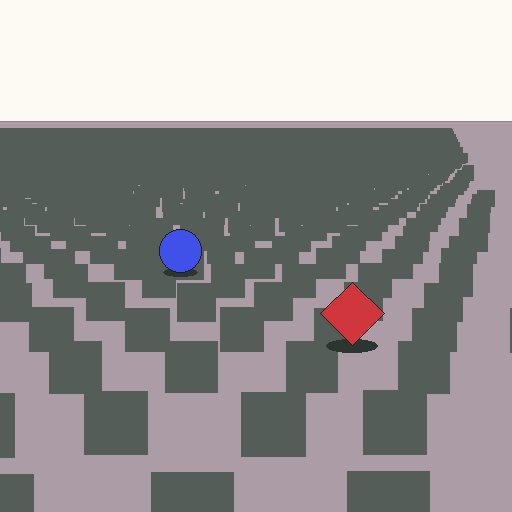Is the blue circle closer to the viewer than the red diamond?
No. The red diamond is closer — you can tell from the texture gradient: the ground texture is coarser near it.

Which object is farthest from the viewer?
The blue circle is farthest from the viewer. It appears smaller and the ground texture around it is denser.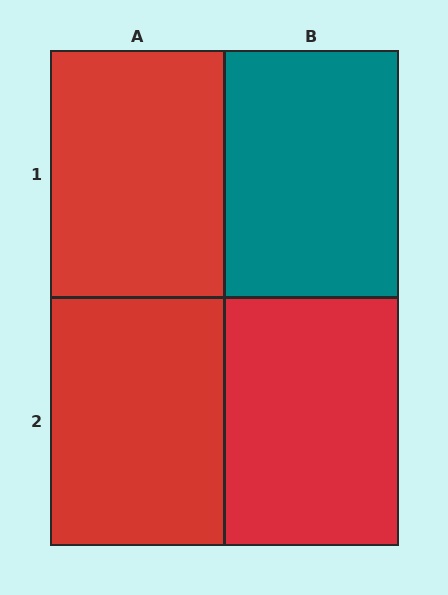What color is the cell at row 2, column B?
Red.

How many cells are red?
3 cells are red.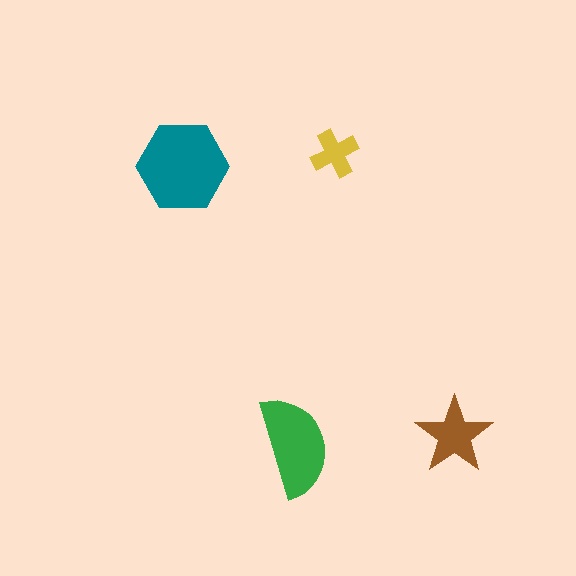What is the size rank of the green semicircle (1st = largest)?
2nd.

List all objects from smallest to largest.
The yellow cross, the brown star, the green semicircle, the teal hexagon.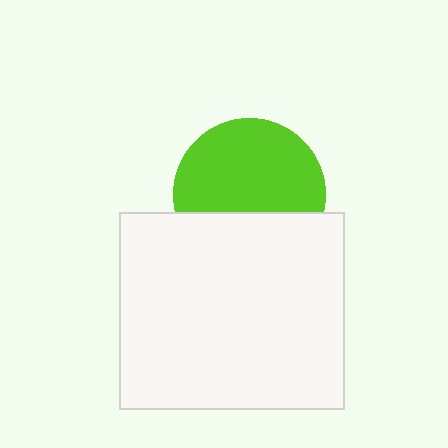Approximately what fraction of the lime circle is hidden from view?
Roughly 36% of the lime circle is hidden behind the white rectangle.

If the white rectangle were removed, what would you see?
You would see the complete lime circle.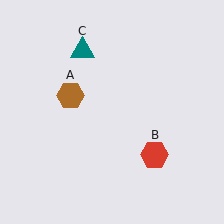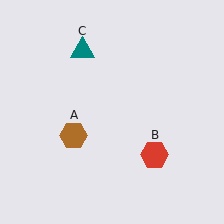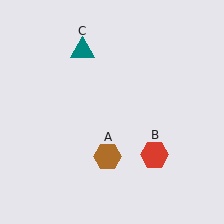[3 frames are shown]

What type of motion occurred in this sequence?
The brown hexagon (object A) rotated counterclockwise around the center of the scene.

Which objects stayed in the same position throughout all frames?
Red hexagon (object B) and teal triangle (object C) remained stationary.